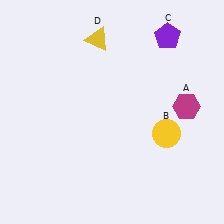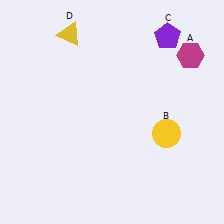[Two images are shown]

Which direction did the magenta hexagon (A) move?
The magenta hexagon (A) moved up.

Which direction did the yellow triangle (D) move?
The yellow triangle (D) moved left.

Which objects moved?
The objects that moved are: the magenta hexagon (A), the yellow triangle (D).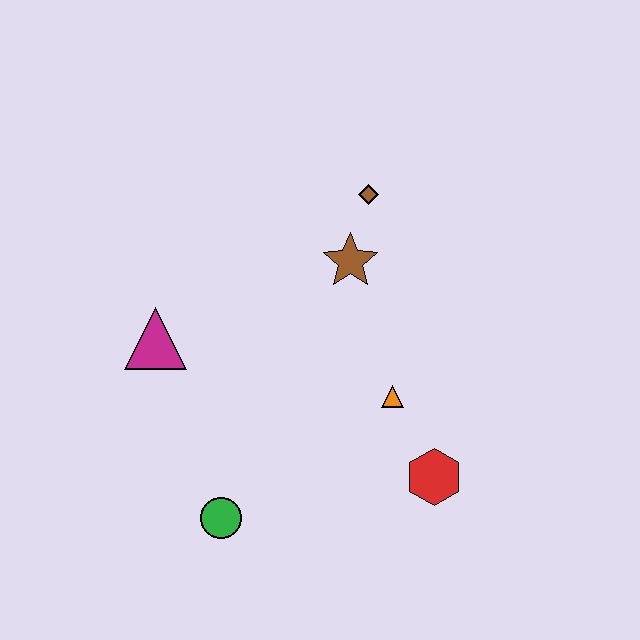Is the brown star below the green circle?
No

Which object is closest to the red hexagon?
The orange triangle is closest to the red hexagon.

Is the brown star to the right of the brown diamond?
No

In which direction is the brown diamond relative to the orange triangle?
The brown diamond is above the orange triangle.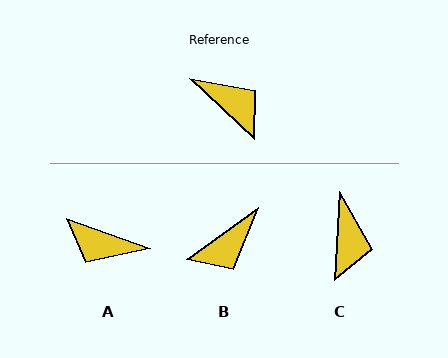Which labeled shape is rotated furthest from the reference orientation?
A, about 157 degrees away.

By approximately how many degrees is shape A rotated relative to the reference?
Approximately 157 degrees clockwise.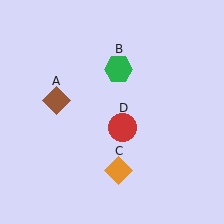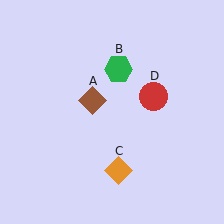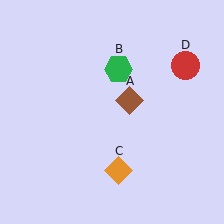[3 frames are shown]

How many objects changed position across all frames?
2 objects changed position: brown diamond (object A), red circle (object D).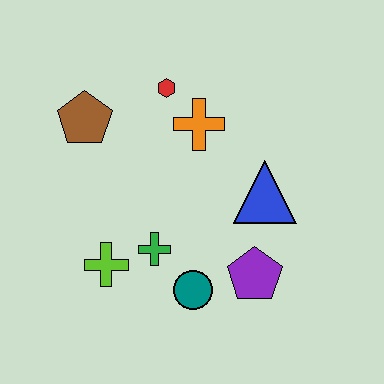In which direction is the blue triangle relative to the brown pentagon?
The blue triangle is to the right of the brown pentagon.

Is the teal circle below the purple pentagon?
Yes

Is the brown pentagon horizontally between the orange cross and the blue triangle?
No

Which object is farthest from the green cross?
The red hexagon is farthest from the green cross.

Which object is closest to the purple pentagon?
The teal circle is closest to the purple pentagon.